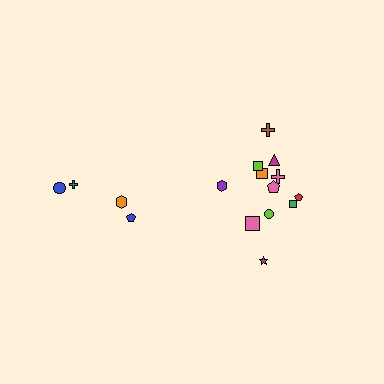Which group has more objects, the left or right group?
The right group.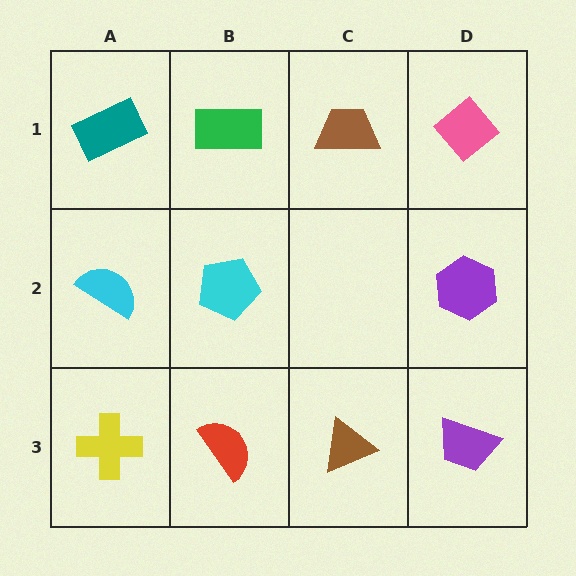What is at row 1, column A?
A teal rectangle.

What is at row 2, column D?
A purple hexagon.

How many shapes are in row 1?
4 shapes.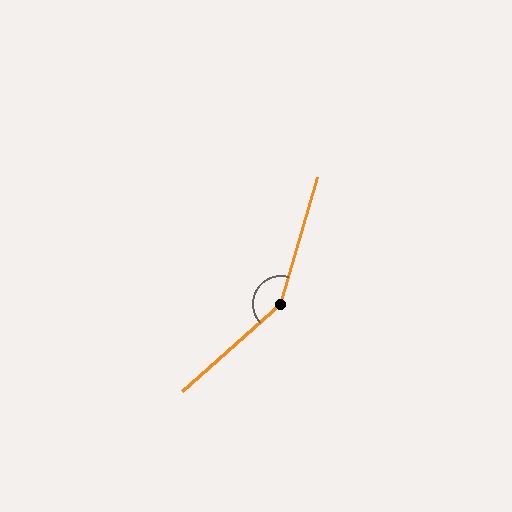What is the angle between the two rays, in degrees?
Approximately 148 degrees.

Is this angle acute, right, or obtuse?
It is obtuse.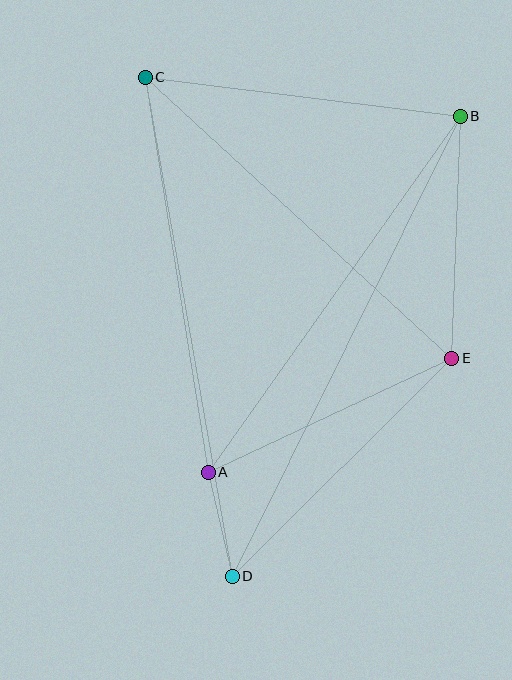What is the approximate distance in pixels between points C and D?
The distance between C and D is approximately 507 pixels.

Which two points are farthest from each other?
Points B and D are farthest from each other.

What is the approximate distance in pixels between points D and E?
The distance between D and E is approximately 310 pixels.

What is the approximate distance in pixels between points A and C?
The distance between A and C is approximately 400 pixels.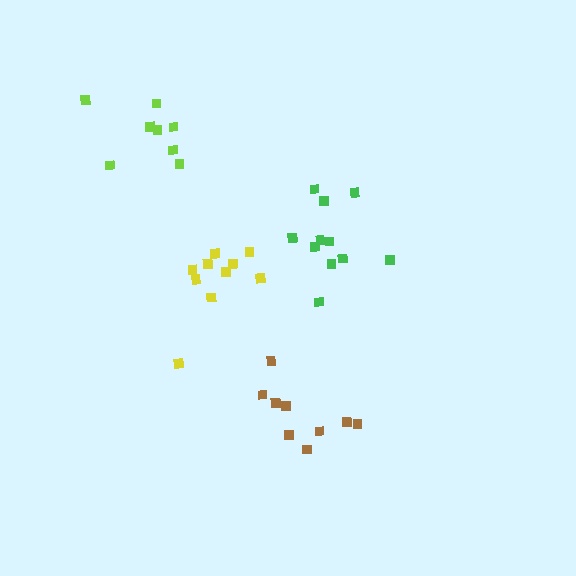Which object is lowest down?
The brown cluster is bottommost.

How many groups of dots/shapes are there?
There are 4 groups.